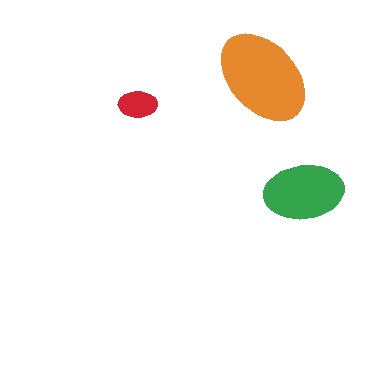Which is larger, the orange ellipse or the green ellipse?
The orange one.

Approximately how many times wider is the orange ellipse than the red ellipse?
About 2.5 times wider.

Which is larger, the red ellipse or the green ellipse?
The green one.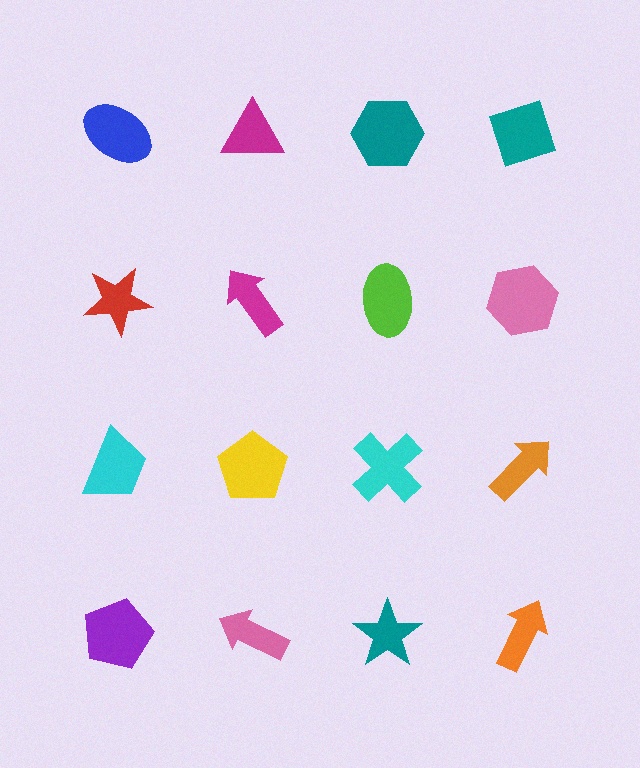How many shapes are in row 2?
4 shapes.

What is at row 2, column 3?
A lime ellipse.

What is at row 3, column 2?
A yellow pentagon.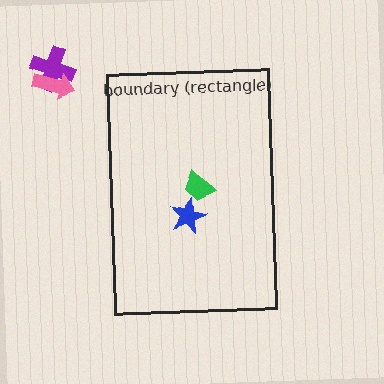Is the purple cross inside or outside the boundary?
Outside.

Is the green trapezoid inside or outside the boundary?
Inside.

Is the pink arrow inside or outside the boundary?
Outside.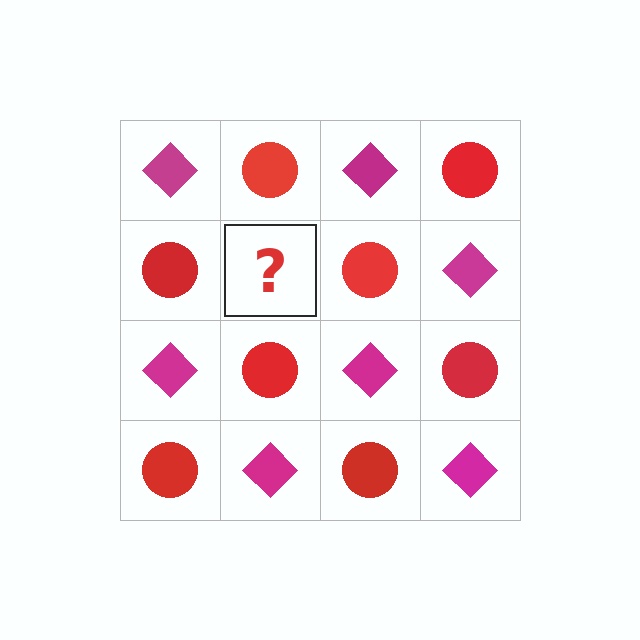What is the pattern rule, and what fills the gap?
The rule is that it alternates magenta diamond and red circle in a checkerboard pattern. The gap should be filled with a magenta diamond.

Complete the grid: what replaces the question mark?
The question mark should be replaced with a magenta diamond.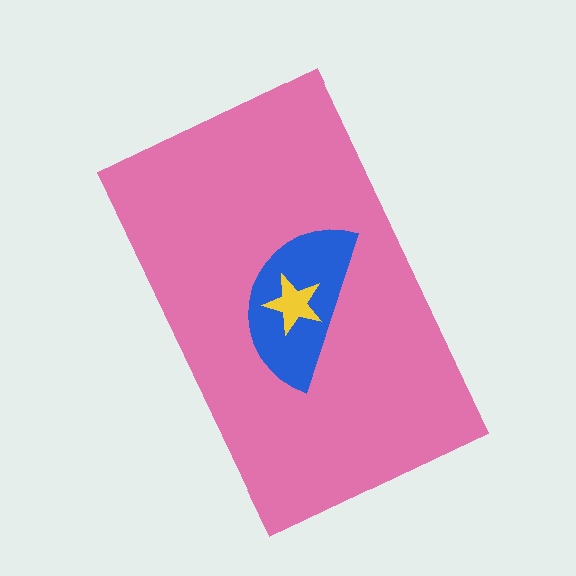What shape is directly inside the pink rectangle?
The blue semicircle.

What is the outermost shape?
The pink rectangle.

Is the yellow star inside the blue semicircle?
Yes.